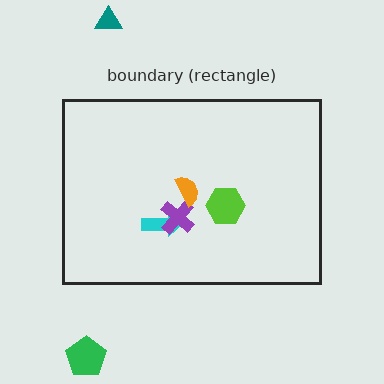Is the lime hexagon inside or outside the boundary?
Inside.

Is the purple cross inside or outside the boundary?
Inside.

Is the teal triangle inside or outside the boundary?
Outside.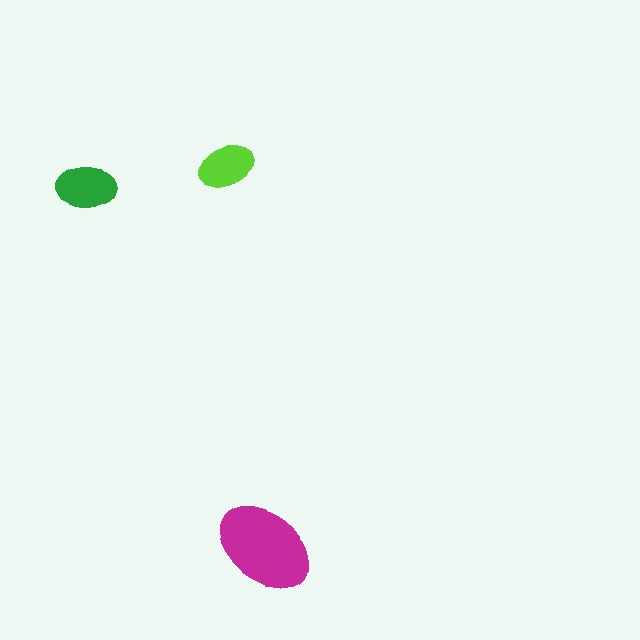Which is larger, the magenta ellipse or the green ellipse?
The magenta one.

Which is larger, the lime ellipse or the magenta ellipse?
The magenta one.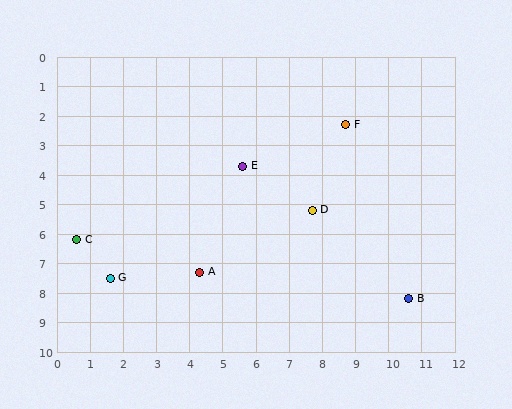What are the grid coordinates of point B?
Point B is at approximately (10.6, 8.2).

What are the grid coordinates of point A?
Point A is at approximately (4.3, 7.3).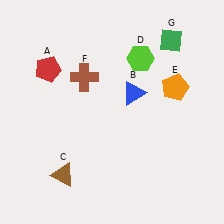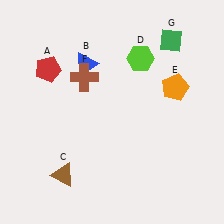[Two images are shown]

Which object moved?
The blue triangle (B) moved left.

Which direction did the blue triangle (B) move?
The blue triangle (B) moved left.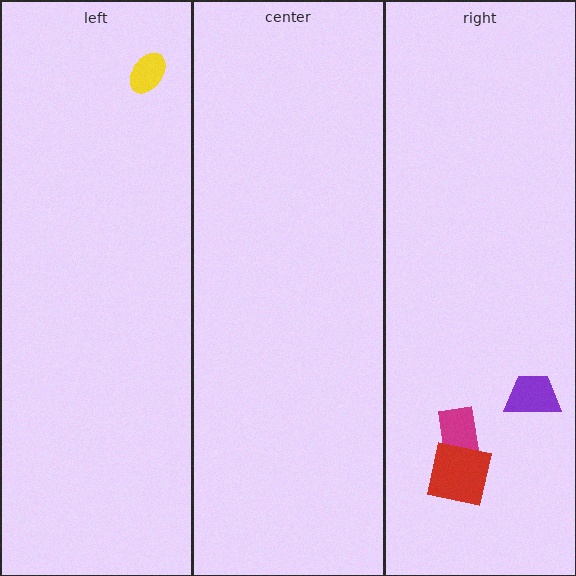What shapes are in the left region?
The yellow ellipse.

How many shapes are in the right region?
3.